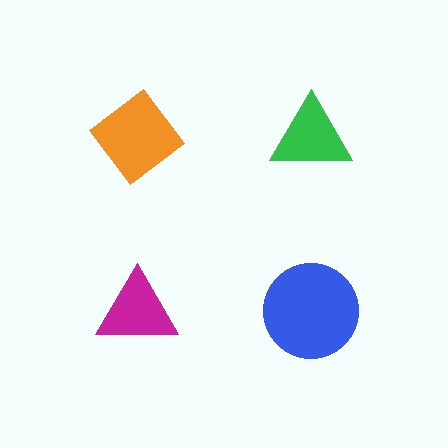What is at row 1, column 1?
An orange diamond.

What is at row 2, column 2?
A blue circle.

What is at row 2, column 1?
A magenta triangle.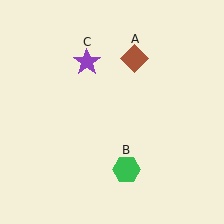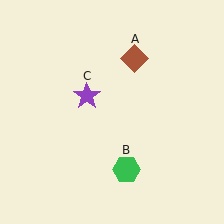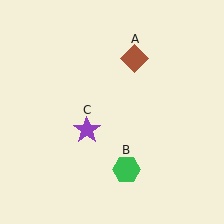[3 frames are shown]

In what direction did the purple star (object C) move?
The purple star (object C) moved down.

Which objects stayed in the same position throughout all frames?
Brown diamond (object A) and green hexagon (object B) remained stationary.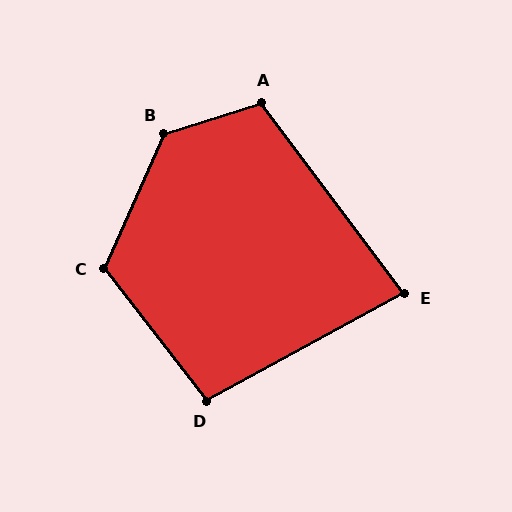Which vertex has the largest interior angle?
B, at approximately 132 degrees.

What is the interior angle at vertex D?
Approximately 99 degrees (obtuse).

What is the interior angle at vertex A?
Approximately 109 degrees (obtuse).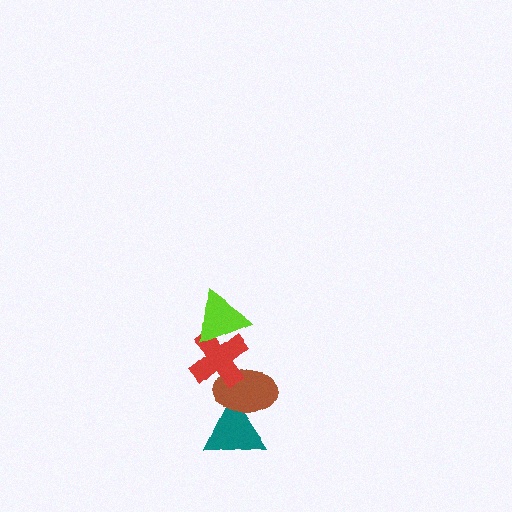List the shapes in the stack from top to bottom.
From top to bottom: the lime triangle, the red cross, the brown ellipse, the teal triangle.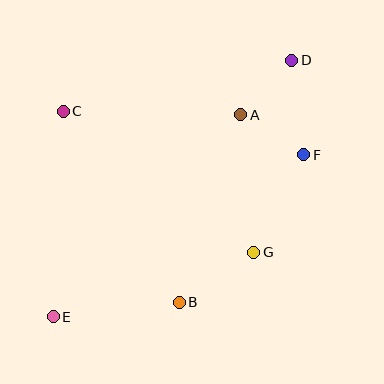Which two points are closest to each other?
Points A and F are closest to each other.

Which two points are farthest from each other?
Points D and E are farthest from each other.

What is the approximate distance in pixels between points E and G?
The distance between E and G is approximately 211 pixels.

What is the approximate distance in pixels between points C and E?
The distance between C and E is approximately 206 pixels.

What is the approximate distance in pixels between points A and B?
The distance between A and B is approximately 197 pixels.